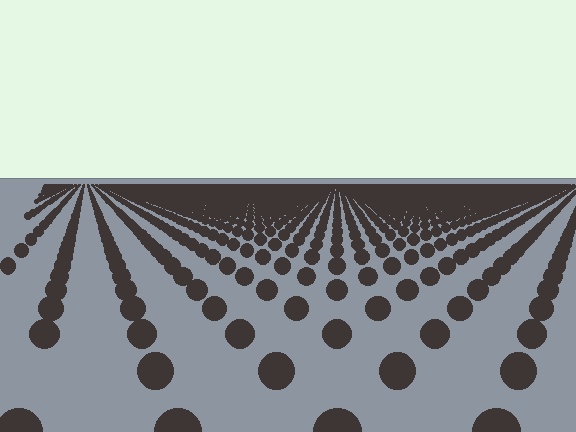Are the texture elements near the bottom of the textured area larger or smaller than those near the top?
Larger. Near the bottom, elements are closer to the viewer and appear at a bigger on-screen size.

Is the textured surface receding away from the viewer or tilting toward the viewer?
The surface is receding away from the viewer. Texture elements get smaller and denser toward the top.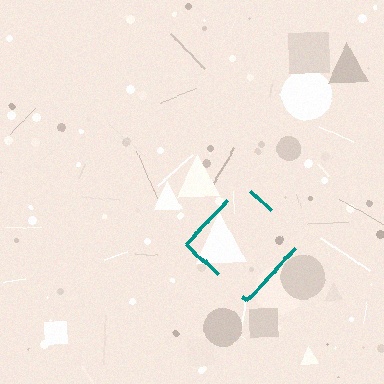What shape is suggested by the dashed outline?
The dashed outline suggests a diamond.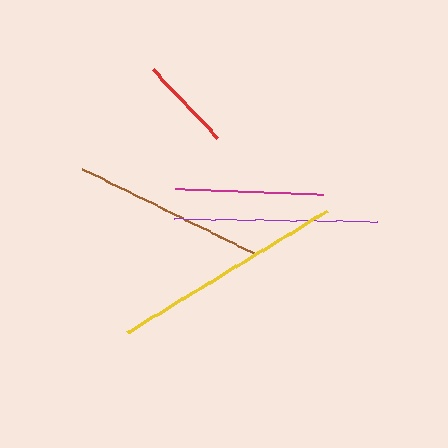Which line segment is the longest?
The yellow line is the longest at approximately 234 pixels.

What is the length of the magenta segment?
The magenta segment is approximately 148 pixels long.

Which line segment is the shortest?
The red line is the shortest at approximately 94 pixels.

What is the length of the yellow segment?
The yellow segment is approximately 234 pixels long.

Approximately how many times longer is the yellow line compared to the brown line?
The yellow line is approximately 1.2 times the length of the brown line.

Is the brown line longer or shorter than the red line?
The brown line is longer than the red line.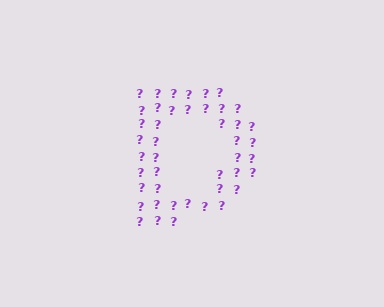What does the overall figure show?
The overall figure shows the letter D.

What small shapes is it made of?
It is made of small question marks.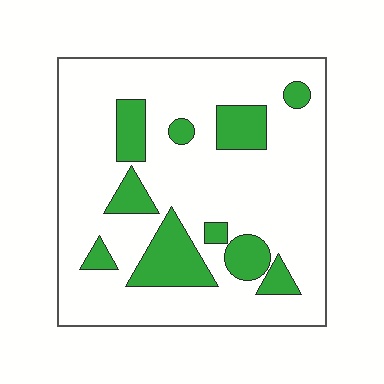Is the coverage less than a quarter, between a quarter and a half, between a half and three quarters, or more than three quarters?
Less than a quarter.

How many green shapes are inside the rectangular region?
10.